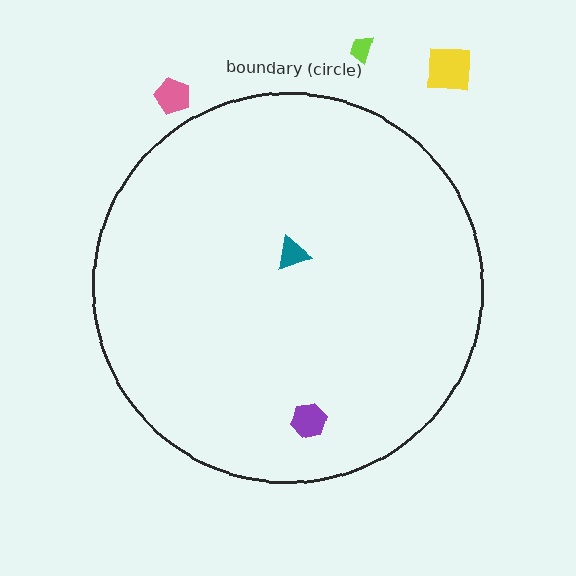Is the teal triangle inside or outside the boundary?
Inside.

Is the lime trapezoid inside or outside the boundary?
Outside.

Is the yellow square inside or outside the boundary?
Outside.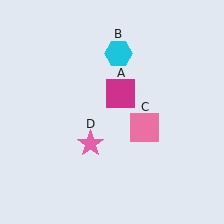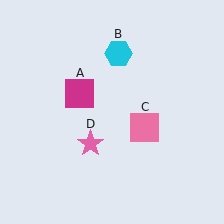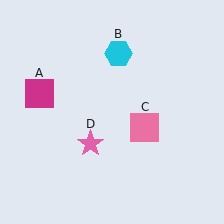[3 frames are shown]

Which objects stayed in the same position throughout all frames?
Cyan hexagon (object B) and pink square (object C) and pink star (object D) remained stationary.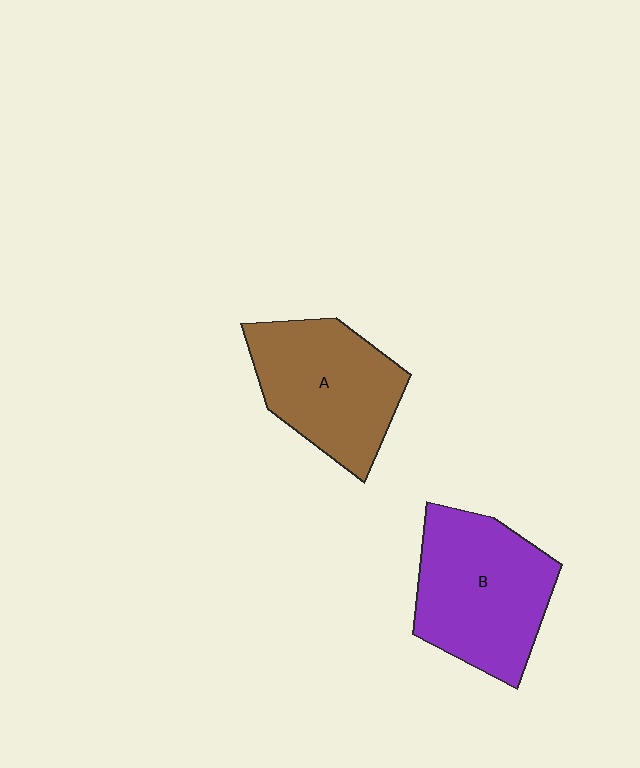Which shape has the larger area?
Shape B (purple).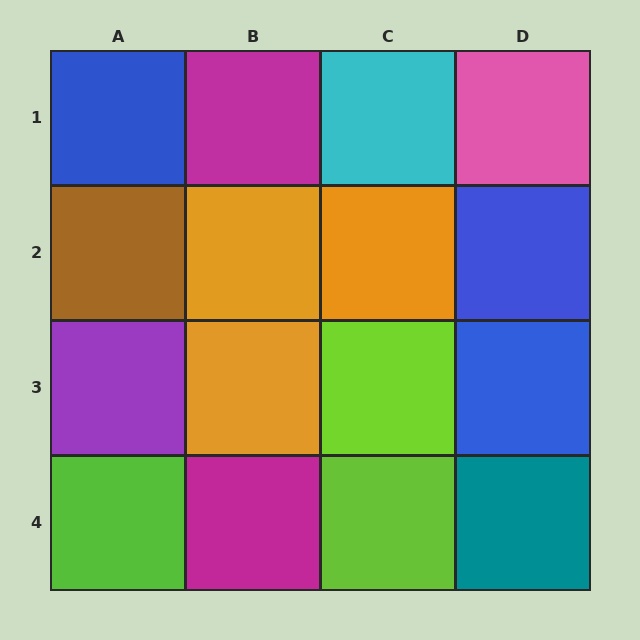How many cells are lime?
3 cells are lime.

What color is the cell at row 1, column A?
Blue.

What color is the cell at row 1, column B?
Magenta.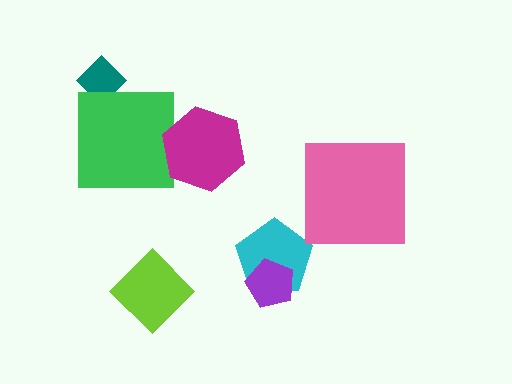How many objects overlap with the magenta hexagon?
1 object overlaps with the magenta hexagon.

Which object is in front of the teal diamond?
The green square is in front of the teal diamond.